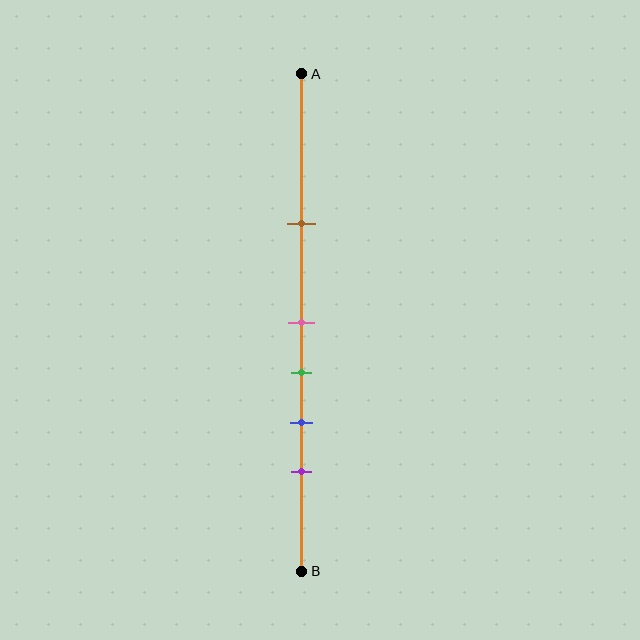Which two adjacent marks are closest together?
The pink and green marks are the closest adjacent pair.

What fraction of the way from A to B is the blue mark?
The blue mark is approximately 70% (0.7) of the way from A to B.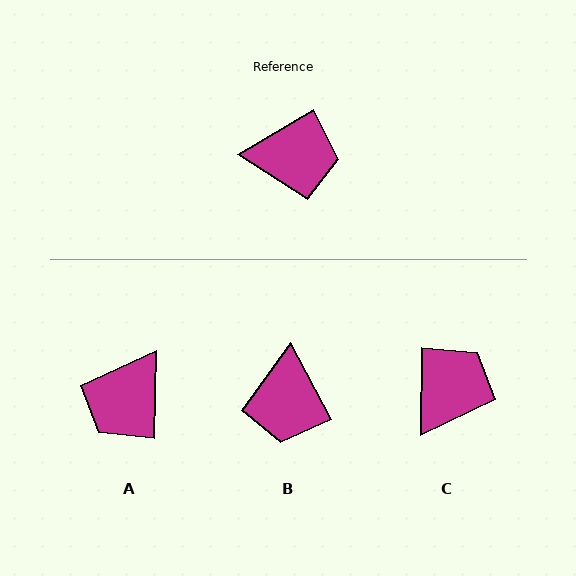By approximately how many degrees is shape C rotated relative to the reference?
Approximately 59 degrees counter-clockwise.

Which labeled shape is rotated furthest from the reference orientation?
A, about 122 degrees away.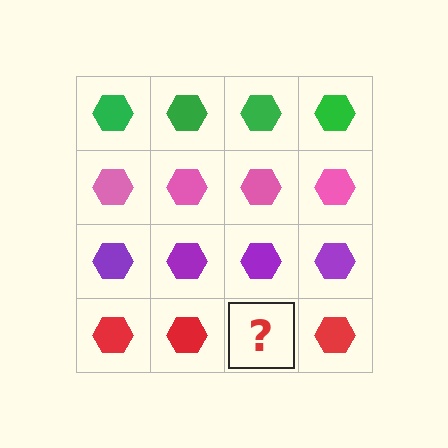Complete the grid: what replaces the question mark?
The question mark should be replaced with a red hexagon.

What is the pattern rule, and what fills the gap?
The rule is that each row has a consistent color. The gap should be filled with a red hexagon.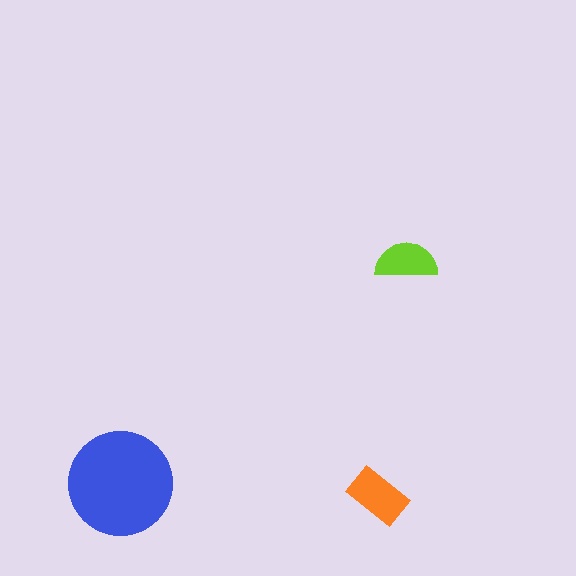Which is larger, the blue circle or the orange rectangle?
The blue circle.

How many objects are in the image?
There are 3 objects in the image.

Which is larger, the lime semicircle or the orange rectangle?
The orange rectangle.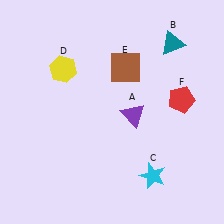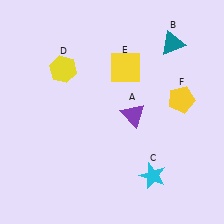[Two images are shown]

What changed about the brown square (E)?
In Image 1, E is brown. In Image 2, it changed to yellow.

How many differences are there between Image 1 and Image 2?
There are 2 differences between the two images.